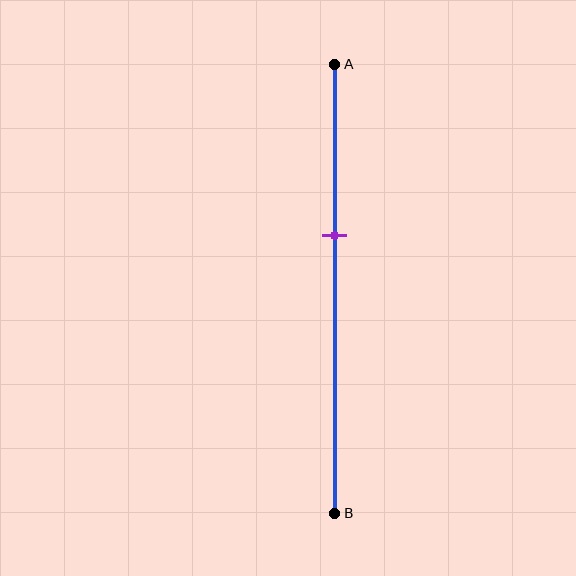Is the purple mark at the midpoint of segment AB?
No, the mark is at about 40% from A, not at the 50% midpoint.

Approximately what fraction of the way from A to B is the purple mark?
The purple mark is approximately 40% of the way from A to B.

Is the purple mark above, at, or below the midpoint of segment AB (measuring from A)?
The purple mark is above the midpoint of segment AB.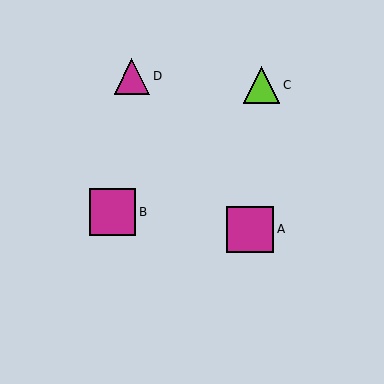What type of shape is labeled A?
Shape A is a magenta square.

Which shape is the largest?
The magenta square (labeled A) is the largest.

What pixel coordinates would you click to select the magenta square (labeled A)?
Click at (250, 229) to select the magenta square A.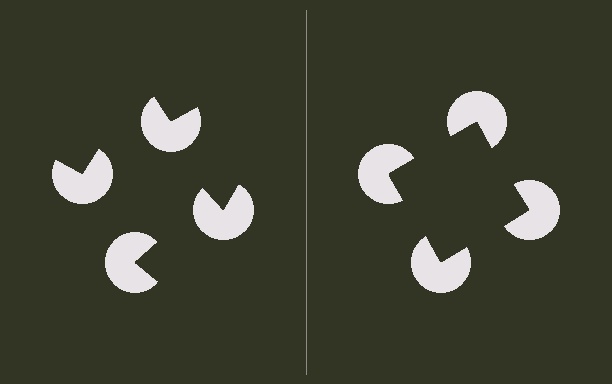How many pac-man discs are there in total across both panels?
8 — 4 on each side.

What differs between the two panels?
The pac-man discs are positioned identically on both sides; only the wedge orientations differ. On the right they align to a square; on the left they are misaligned.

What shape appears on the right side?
An illusory square.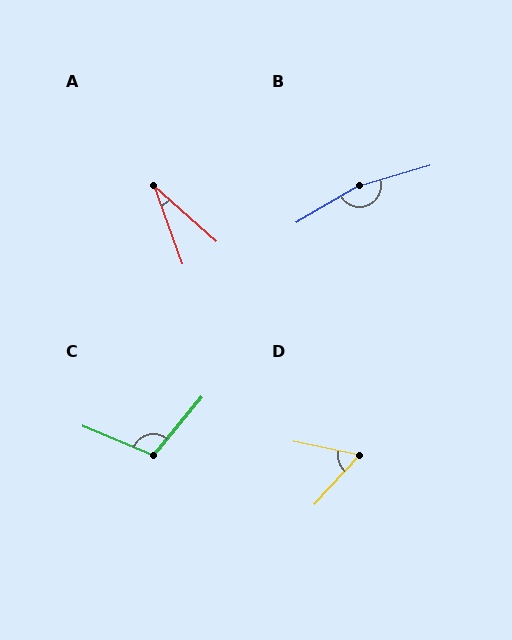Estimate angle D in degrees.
Approximately 59 degrees.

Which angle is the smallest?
A, at approximately 29 degrees.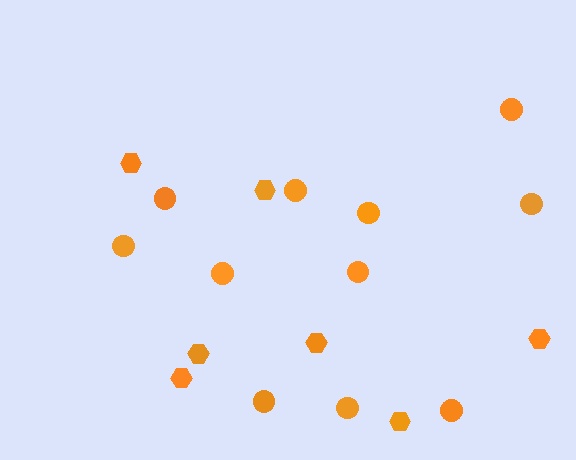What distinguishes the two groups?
There are 2 groups: one group of hexagons (7) and one group of circles (11).